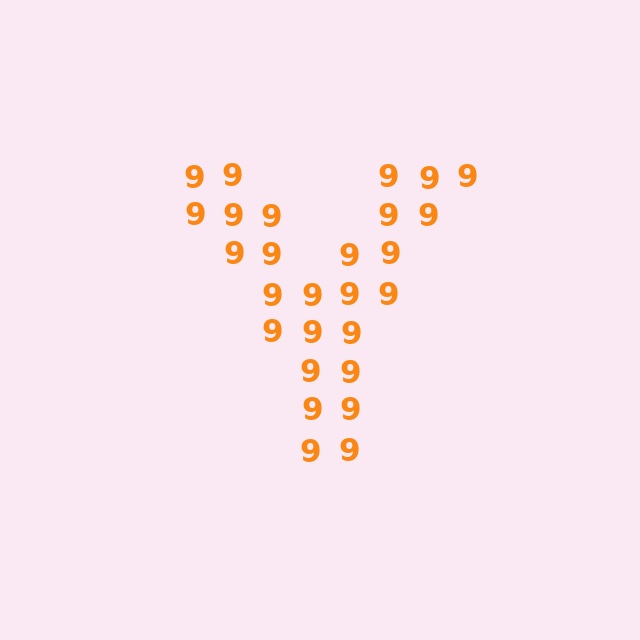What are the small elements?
The small elements are digit 9's.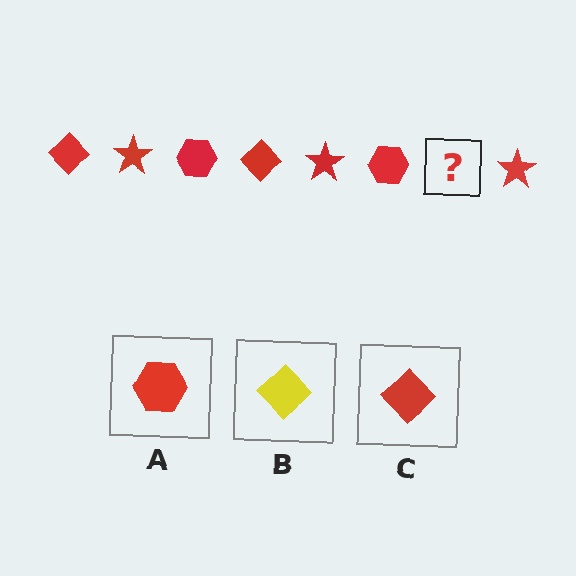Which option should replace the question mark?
Option C.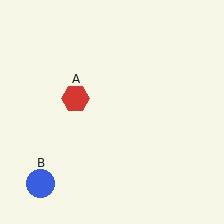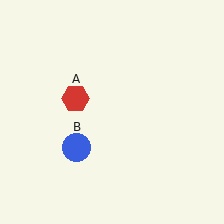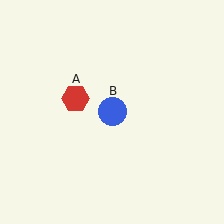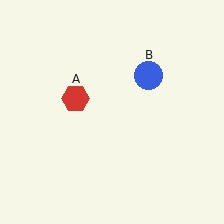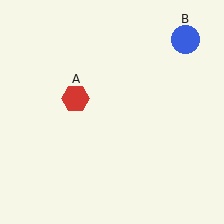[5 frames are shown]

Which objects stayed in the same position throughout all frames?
Red hexagon (object A) remained stationary.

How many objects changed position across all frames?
1 object changed position: blue circle (object B).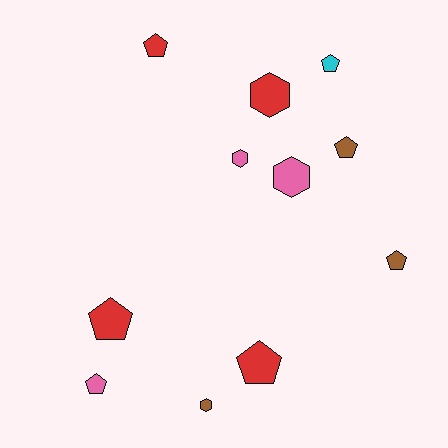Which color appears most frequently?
Red, with 4 objects.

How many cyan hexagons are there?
There are no cyan hexagons.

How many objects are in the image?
There are 11 objects.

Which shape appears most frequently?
Pentagon, with 7 objects.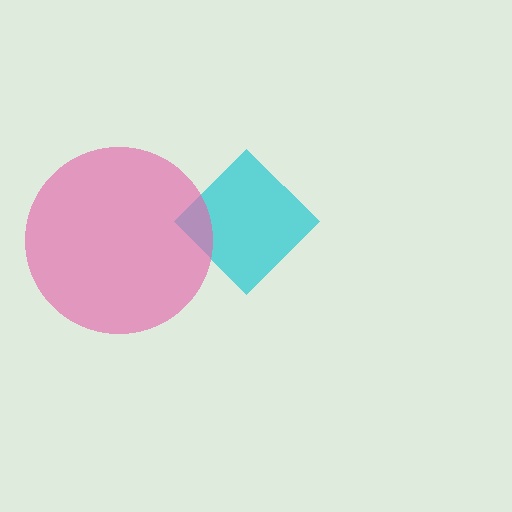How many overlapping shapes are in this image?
There are 2 overlapping shapes in the image.